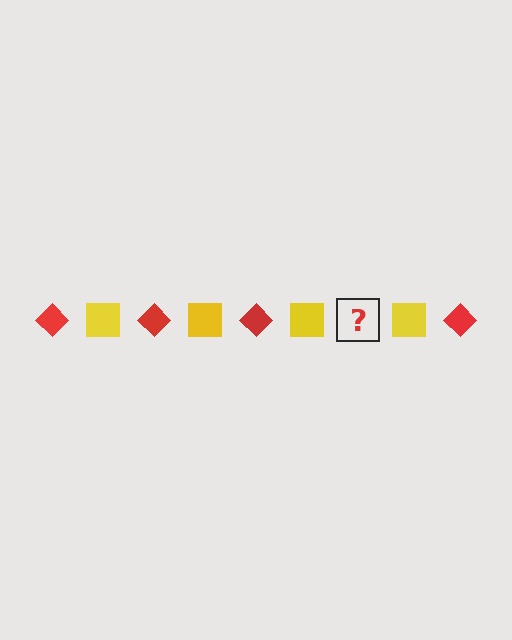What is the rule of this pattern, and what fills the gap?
The rule is that the pattern alternates between red diamond and yellow square. The gap should be filled with a red diamond.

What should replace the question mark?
The question mark should be replaced with a red diamond.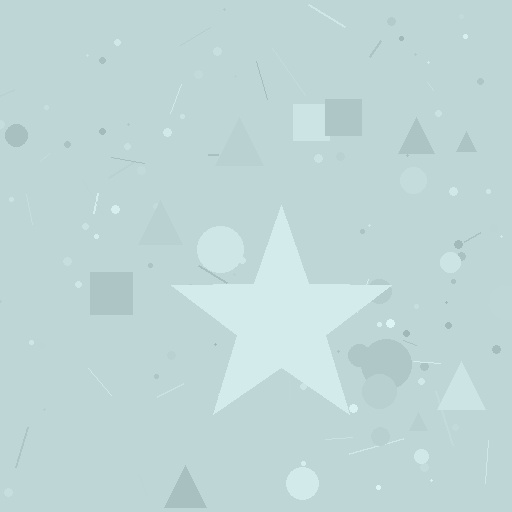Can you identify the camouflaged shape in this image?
The camouflaged shape is a star.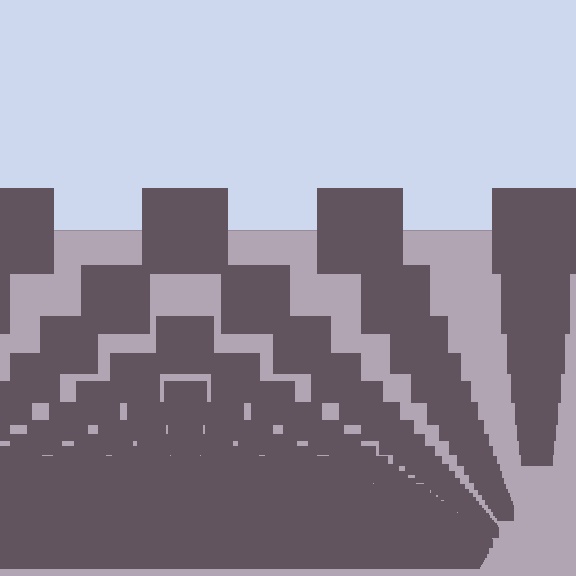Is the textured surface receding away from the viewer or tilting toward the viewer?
The surface appears to tilt toward the viewer. Texture elements get larger and sparser toward the top.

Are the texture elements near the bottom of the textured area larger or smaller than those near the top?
Smaller. The gradient is inverted — elements near the bottom are smaller and denser.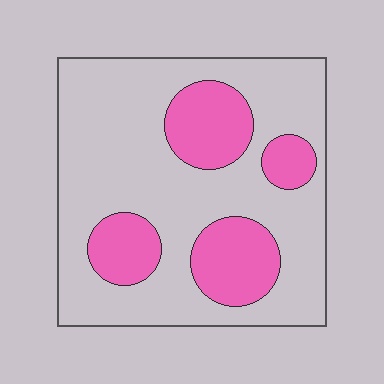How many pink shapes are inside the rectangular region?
4.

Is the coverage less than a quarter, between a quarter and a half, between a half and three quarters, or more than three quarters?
Between a quarter and a half.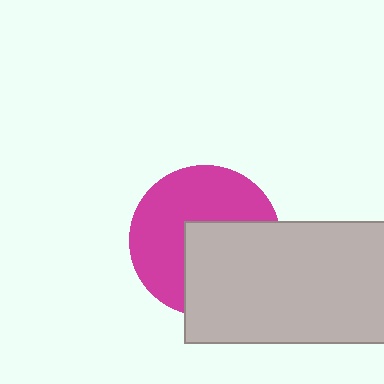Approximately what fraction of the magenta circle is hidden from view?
Roughly 44% of the magenta circle is hidden behind the light gray rectangle.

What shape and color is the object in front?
The object in front is a light gray rectangle.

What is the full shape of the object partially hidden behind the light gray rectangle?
The partially hidden object is a magenta circle.